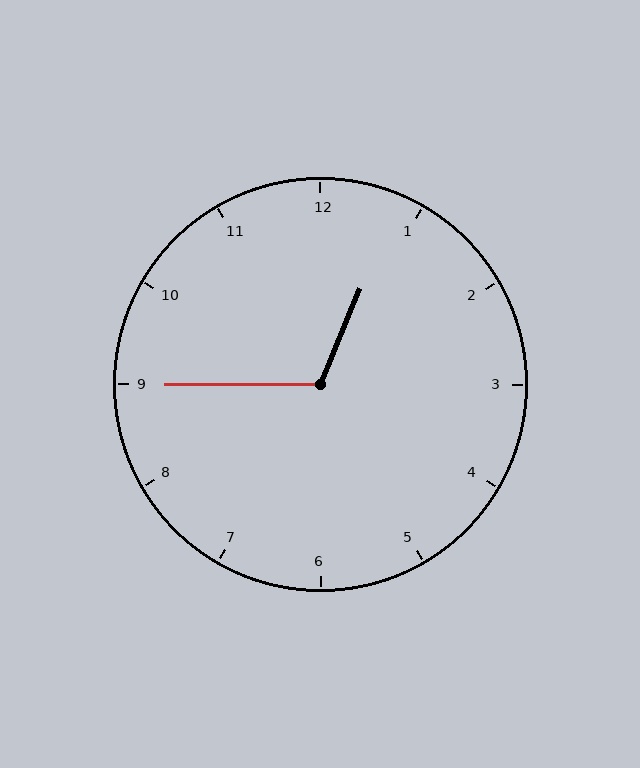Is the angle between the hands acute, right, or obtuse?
It is obtuse.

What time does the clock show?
12:45.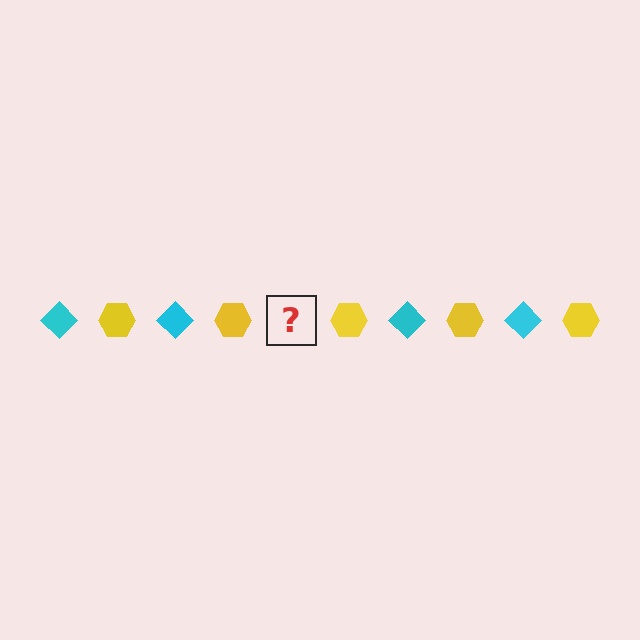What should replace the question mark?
The question mark should be replaced with a cyan diamond.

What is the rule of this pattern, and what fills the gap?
The rule is that the pattern alternates between cyan diamond and yellow hexagon. The gap should be filled with a cyan diamond.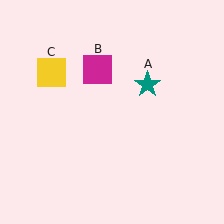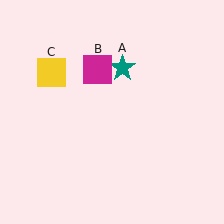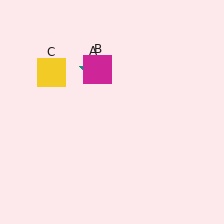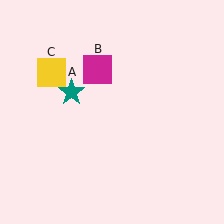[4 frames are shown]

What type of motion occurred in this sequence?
The teal star (object A) rotated counterclockwise around the center of the scene.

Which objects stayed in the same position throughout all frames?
Magenta square (object B) and yellow square (object C) remained stationary.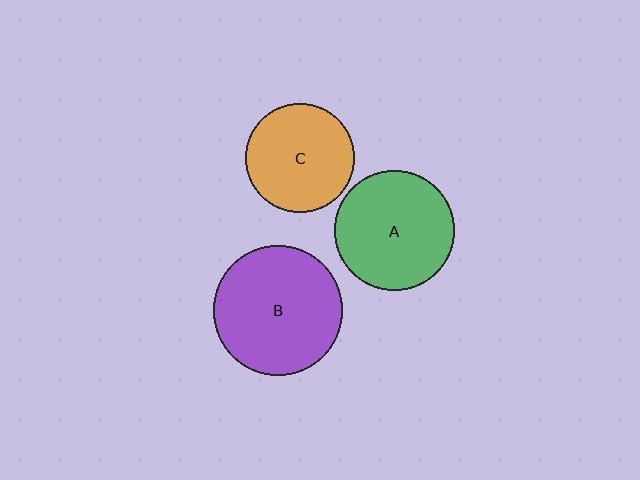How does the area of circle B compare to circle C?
Approximately 1.4 times.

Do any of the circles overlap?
No, none of the circles overlap.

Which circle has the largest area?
Circle B (purple).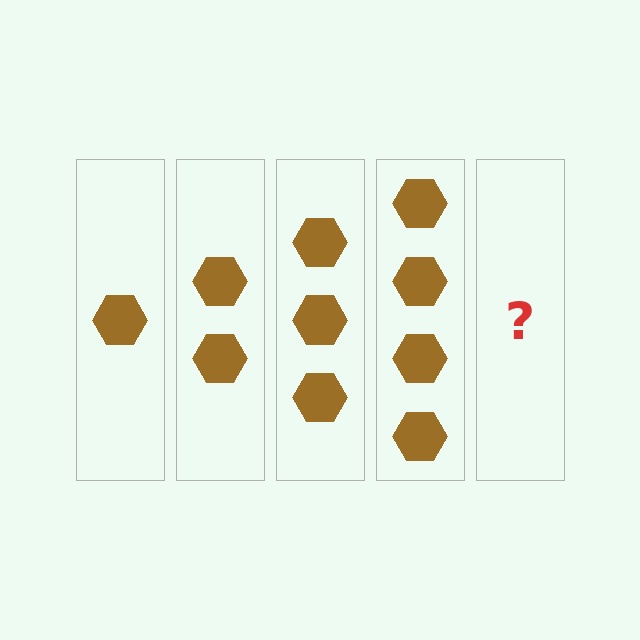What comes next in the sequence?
The next element should be 5 hexagons.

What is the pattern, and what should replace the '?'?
The pattern is that each step adds one more hexagon. The '?' should be 5 hexagons.